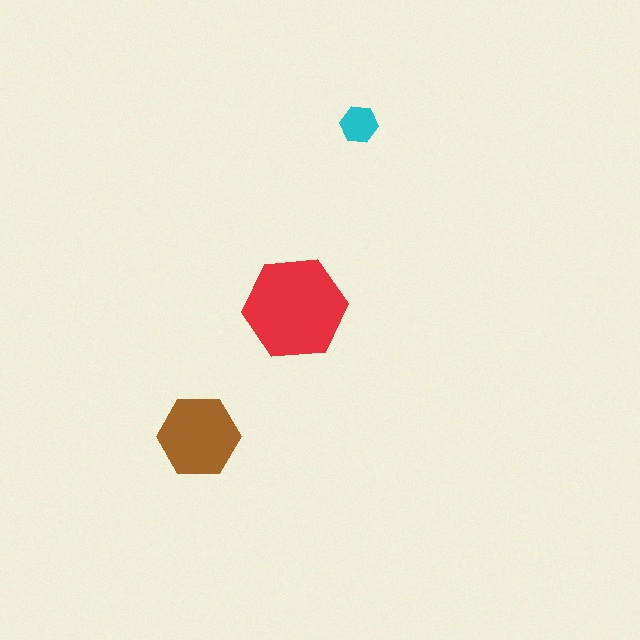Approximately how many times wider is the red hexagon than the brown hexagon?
About 1.5 times wider.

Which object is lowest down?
The brown hexagon is bottommost.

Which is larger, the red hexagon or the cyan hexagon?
The red one.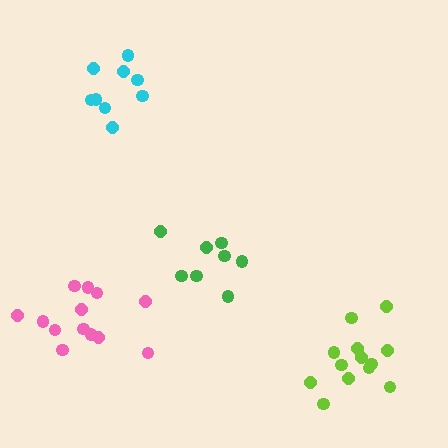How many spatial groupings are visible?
There are 4 spatial groupings.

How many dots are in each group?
Group 1: 13 dots, Group 2: 13 dots, Group 3: 9 dots, Group 4: 8 dots (43 total).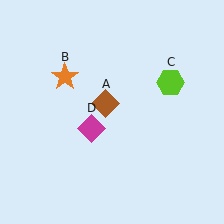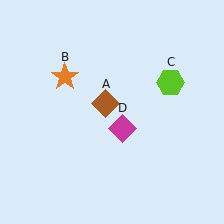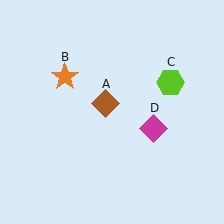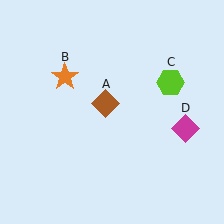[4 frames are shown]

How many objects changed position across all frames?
1 object changed position: magenta diamond (object D).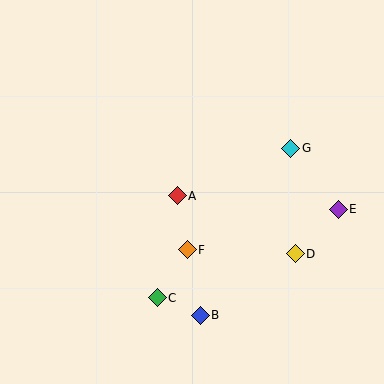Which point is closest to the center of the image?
Point A at (177, 196) is closest to the center.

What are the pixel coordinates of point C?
Point C is at (157, 298).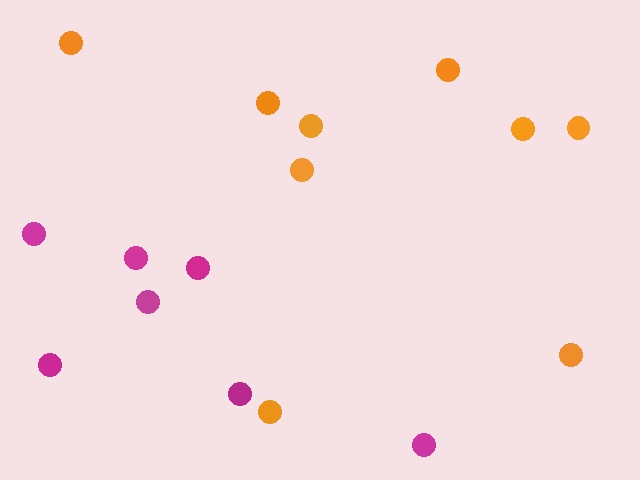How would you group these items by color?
There are 2 groups: one group of orange circles (9) and one group of magenta circles (7).